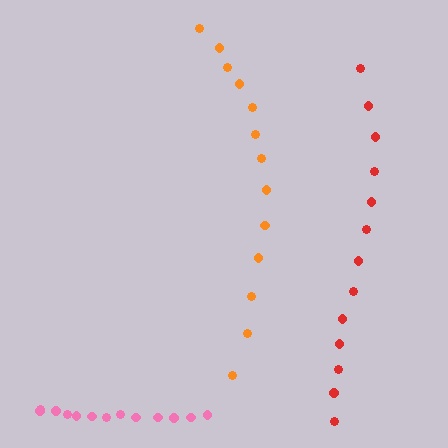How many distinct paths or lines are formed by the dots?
There are 3 distinct paths.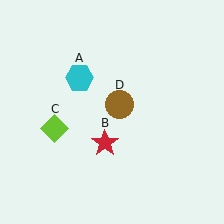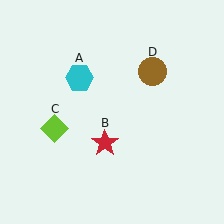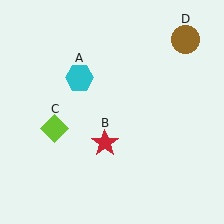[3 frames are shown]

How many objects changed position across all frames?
1 object changed position: brown circle (object D).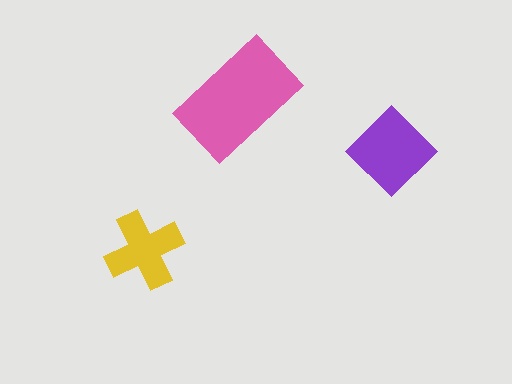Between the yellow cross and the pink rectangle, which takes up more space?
The pink rectangle.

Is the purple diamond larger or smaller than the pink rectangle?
Smaller.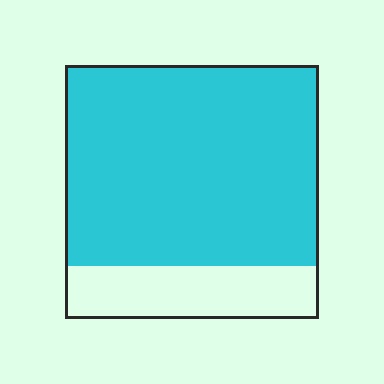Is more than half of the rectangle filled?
Yes.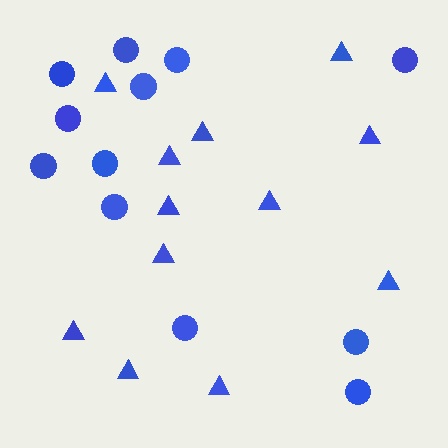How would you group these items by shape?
There are 2 groups: one group of triangles (12) and one group of circles (12).